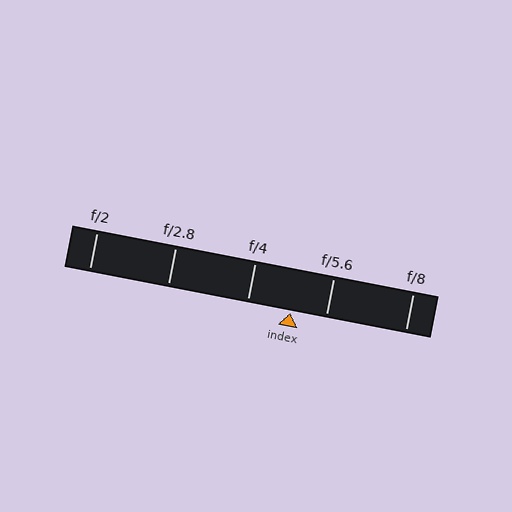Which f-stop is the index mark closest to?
The index mark is closest to f/5.6.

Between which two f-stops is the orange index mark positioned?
The index mark is between f/4 and f/5.6.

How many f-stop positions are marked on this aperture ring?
There are 5 f-stop positions marked.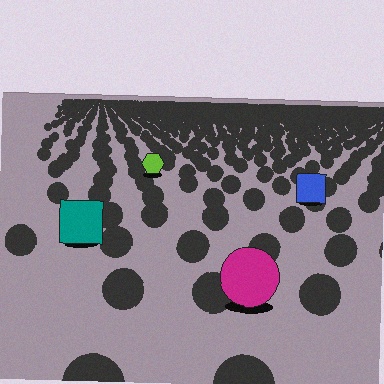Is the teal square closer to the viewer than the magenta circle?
No. The magenta circle is closer — you can tell from the texture gradient: the ground texture is coarser near it.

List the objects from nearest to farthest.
From nearest to farthest: the magenta circle, the teal square, the blue square, the lime hexagon.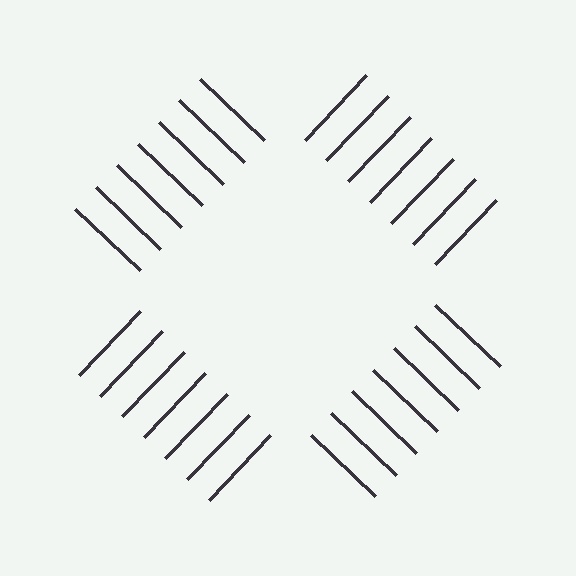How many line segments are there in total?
28 — 7 along each of the 4 edges.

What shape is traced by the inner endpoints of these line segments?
An illusory square — the line segments terminate on its edges but no continuous stroke is drawn.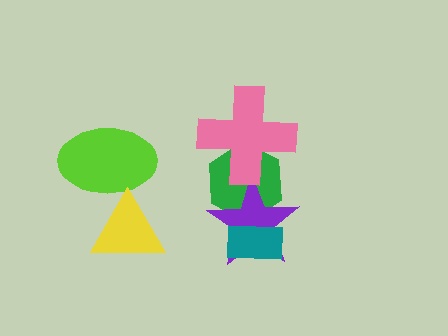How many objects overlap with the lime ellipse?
1 object overlaps with the lime ellipse.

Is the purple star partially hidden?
Yes, it is partially covered by another shape.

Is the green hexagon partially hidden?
Yes, it is partially covered by another shape.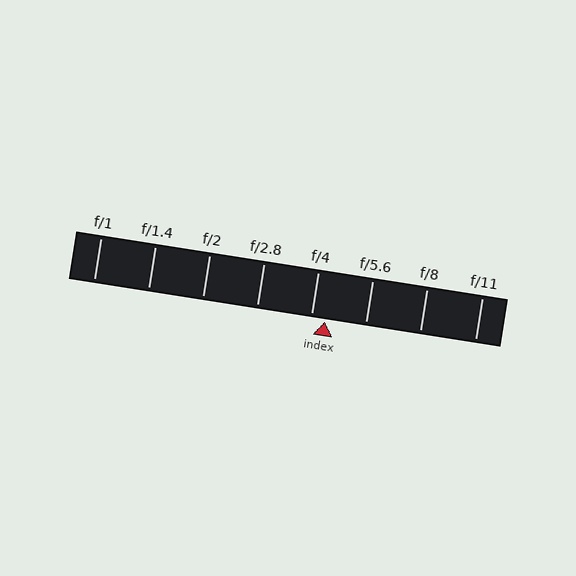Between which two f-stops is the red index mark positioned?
The index mark is between f/4 and f/5.6.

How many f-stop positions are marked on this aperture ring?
There are 8 f-stop positions marked.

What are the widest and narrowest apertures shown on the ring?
The widest aperture shown is f/1 and the narrowest is f/11.